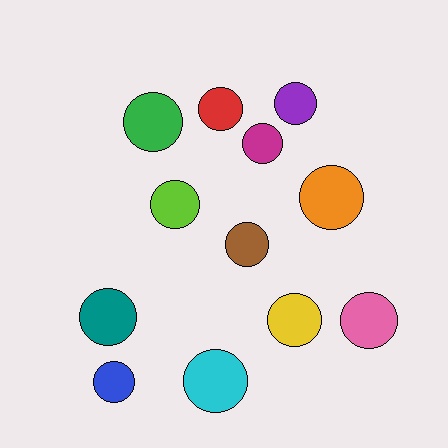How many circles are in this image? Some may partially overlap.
There are 12 circles.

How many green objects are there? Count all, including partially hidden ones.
There is 1 green object.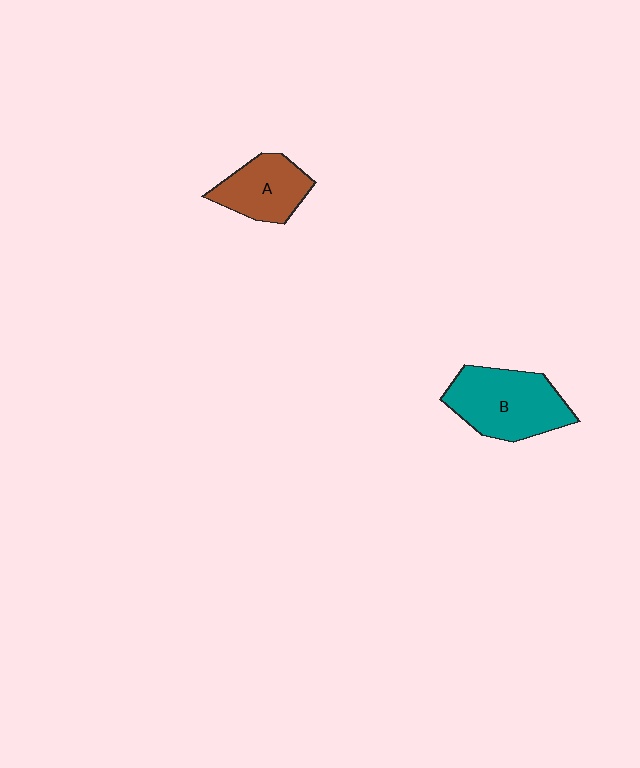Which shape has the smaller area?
Shape A (brown).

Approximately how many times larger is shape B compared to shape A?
Approximately 1.5 times.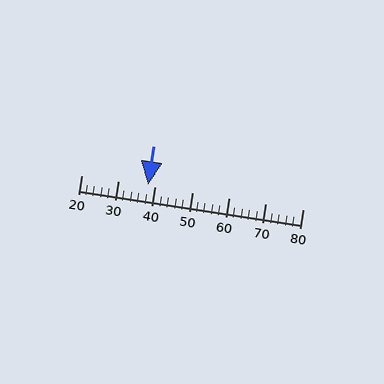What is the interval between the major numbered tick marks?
The major tick marks are spaced 10 units apart.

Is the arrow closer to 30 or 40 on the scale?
The arrow is closer to 40.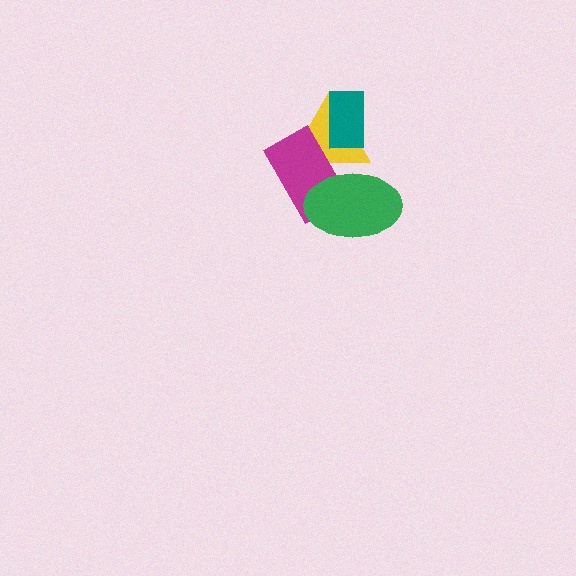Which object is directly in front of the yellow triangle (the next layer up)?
The magenta rectangle is directly in front of the yellow triangle.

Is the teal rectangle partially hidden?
No, no other shape covers it.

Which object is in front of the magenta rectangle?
The green ellipse is in front of the magenta rectangle.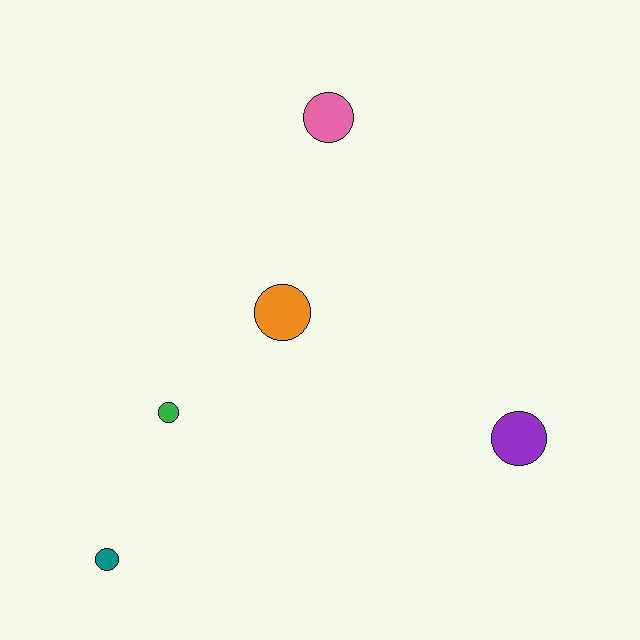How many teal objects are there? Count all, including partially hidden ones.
There is 1 teal object.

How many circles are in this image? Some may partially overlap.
There are 5 circles.